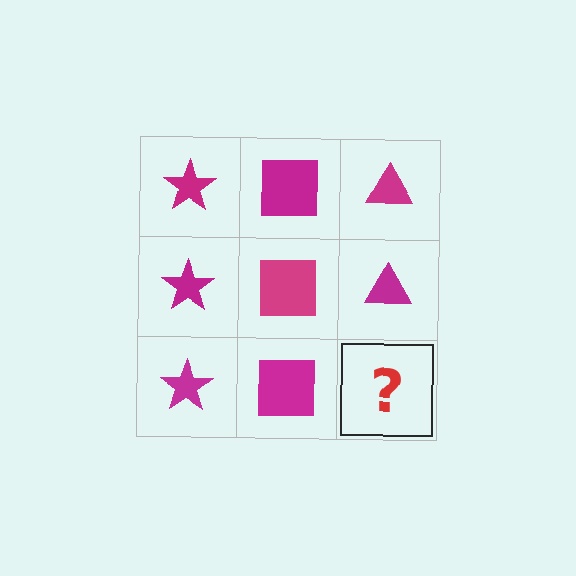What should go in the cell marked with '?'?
The missing cell should contain a magenta triangle.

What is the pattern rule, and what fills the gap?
The rule is that each column has a consistent shape. The gap should be filled with a magenta triangle.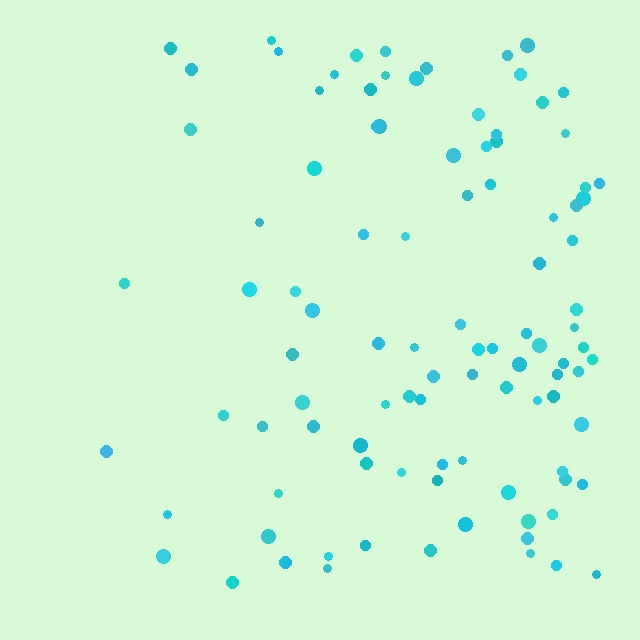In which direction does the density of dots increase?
From left to right, with the right side densest.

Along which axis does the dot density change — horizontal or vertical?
Horizontal.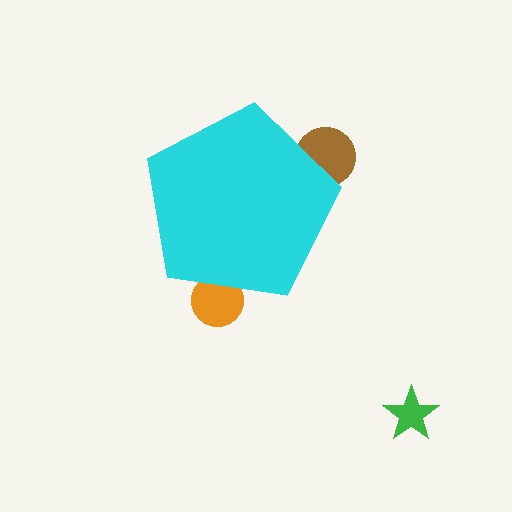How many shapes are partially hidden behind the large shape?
2 shapes are partially hidden.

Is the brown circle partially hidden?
Yes, the brown circle is partially hidden behind the cyan pentagon.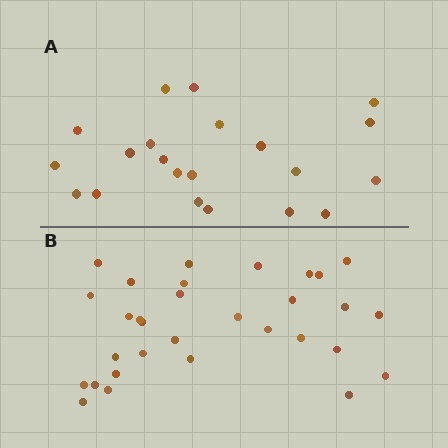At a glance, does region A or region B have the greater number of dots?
Region B (the bottom region) has more dots.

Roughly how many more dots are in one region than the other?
Region B has roughly 10 or so more dots than region A.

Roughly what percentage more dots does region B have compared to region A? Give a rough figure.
About 50% more.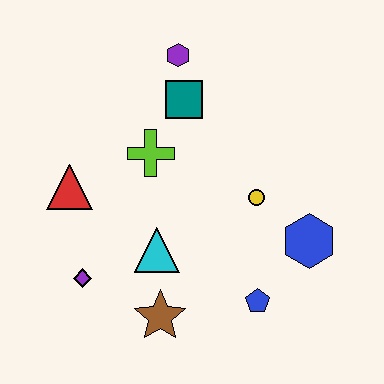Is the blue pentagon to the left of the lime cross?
No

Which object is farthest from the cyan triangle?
The purple hexagon is farthest from the cyan triangle.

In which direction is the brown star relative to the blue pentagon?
The brown star is to the left of the blue pentagon.